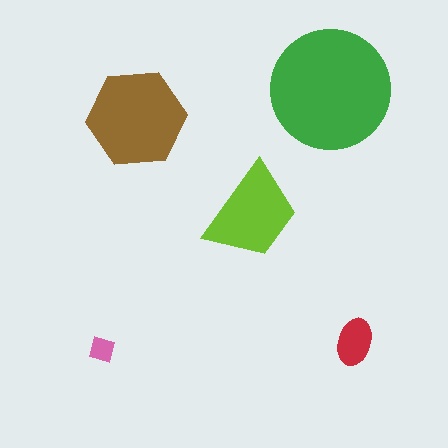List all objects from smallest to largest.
The pink square, the red ellipse, the lime trapezoid, the brown hexagon, the green circle.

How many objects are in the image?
There are 5 objects in the image.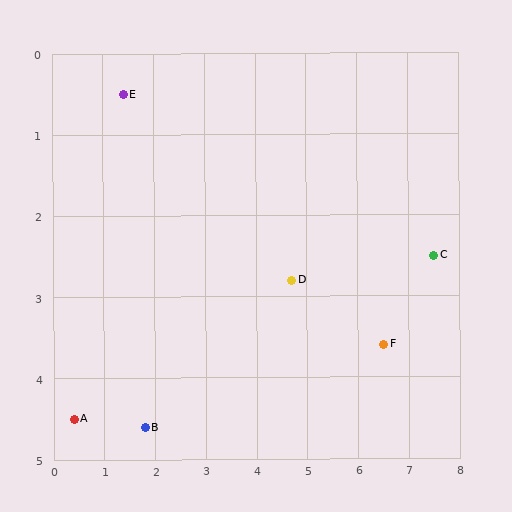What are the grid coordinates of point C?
Point C is at approximately (7.5, 2.5).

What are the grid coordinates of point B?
Point B is at approximately (1.8, 4.6).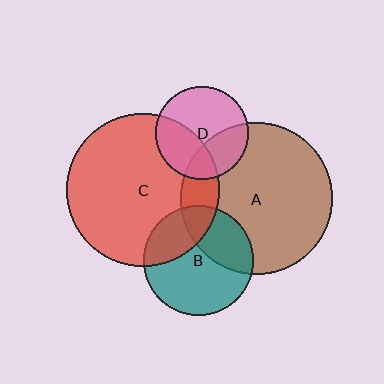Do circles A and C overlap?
Yes.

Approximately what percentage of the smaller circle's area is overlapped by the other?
Approximately 15%.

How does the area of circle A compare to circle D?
Approximately 2.7 times.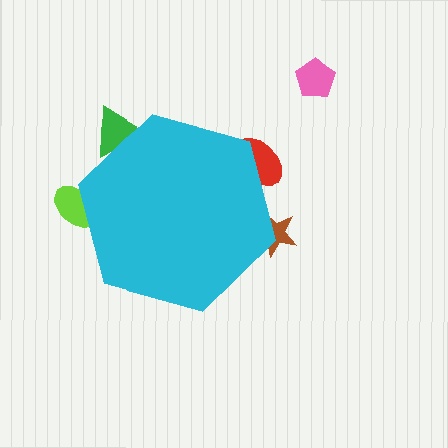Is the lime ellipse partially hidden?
Yes, the lime ellipse is partially hidden behind the cyan hexagon.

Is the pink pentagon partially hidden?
No, the pink pentagon is fully visible.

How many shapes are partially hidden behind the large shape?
4 shapes are partially hidden.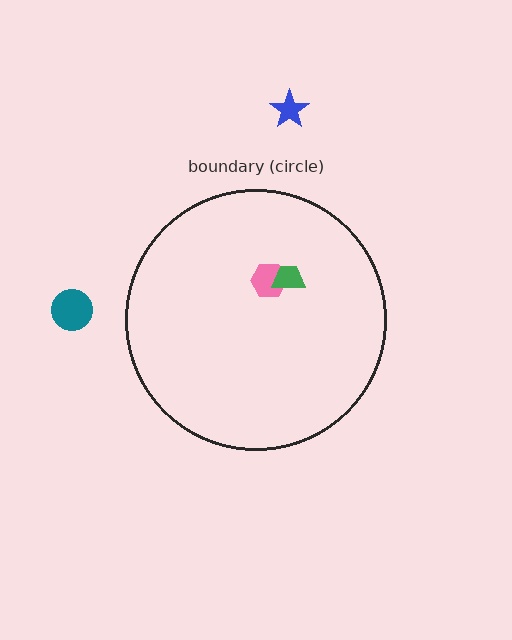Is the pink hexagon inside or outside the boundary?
Inside.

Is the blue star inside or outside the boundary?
Outside.